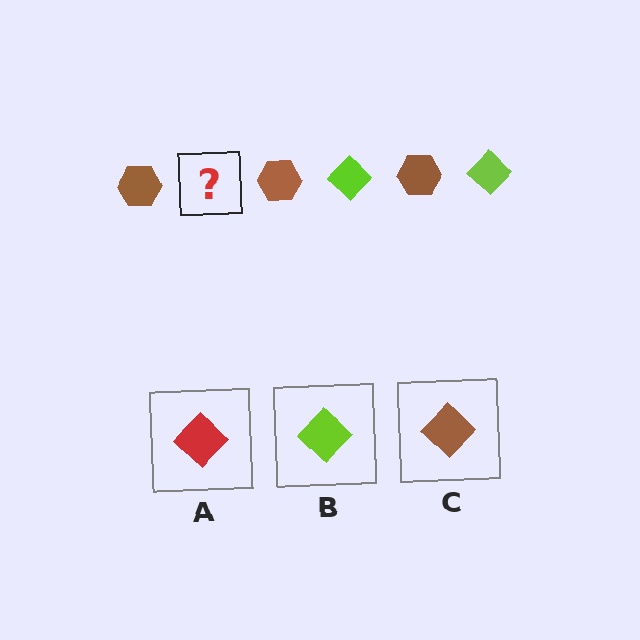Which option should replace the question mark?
Option B.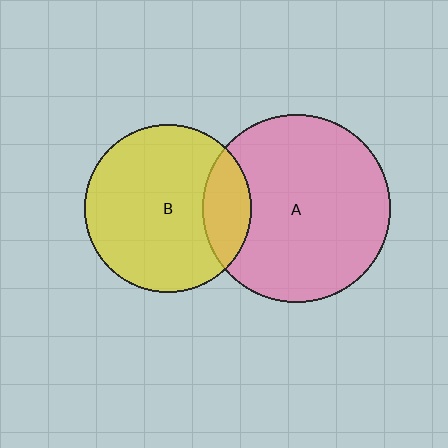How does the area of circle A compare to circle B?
Approximately 1.3 times.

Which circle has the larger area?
Circle A (pink).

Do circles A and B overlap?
Yes.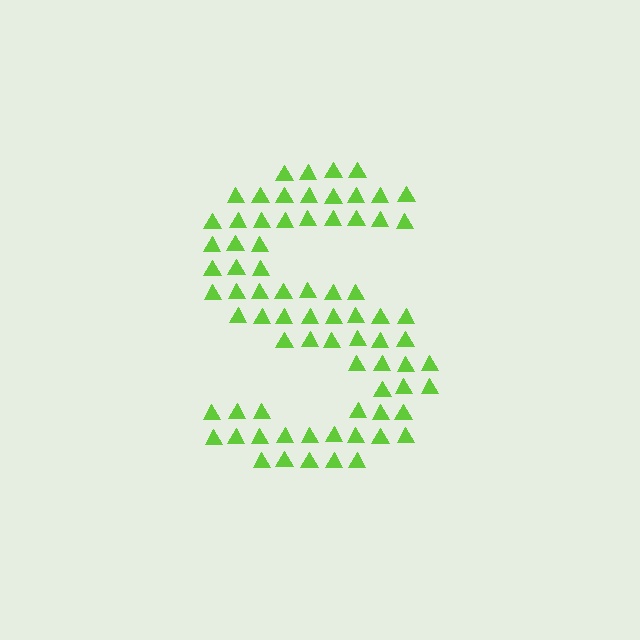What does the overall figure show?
The overall figure shows the letter S.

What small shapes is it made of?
It is made of small triangles.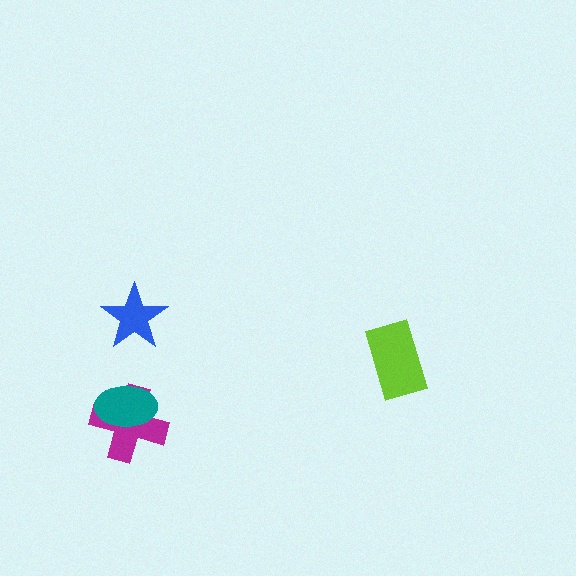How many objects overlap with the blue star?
0 objects overlap with the blue star.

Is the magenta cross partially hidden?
Yes, it is partially covered by another shape.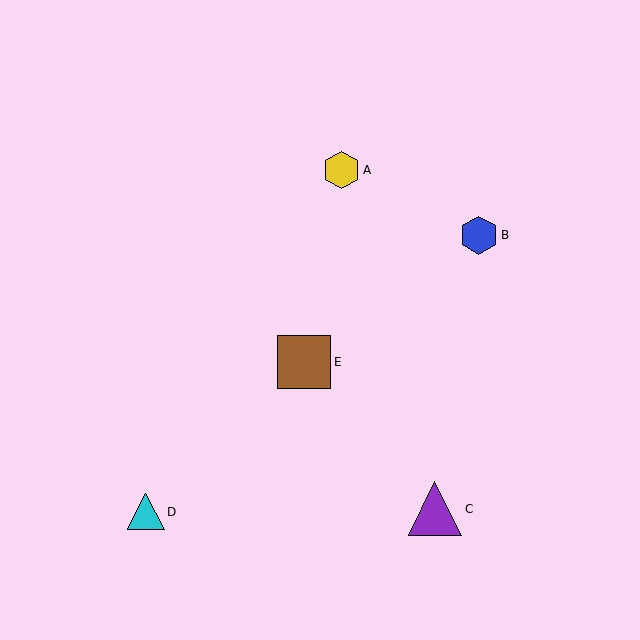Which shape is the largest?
The purple triangle (labeled C) is the largest.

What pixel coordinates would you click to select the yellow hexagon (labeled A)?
Click at (342, 170) to select the yellow hexagon A.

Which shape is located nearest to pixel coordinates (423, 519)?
The purple triangle (labeled C) at (435, 509) is nearest to that location.